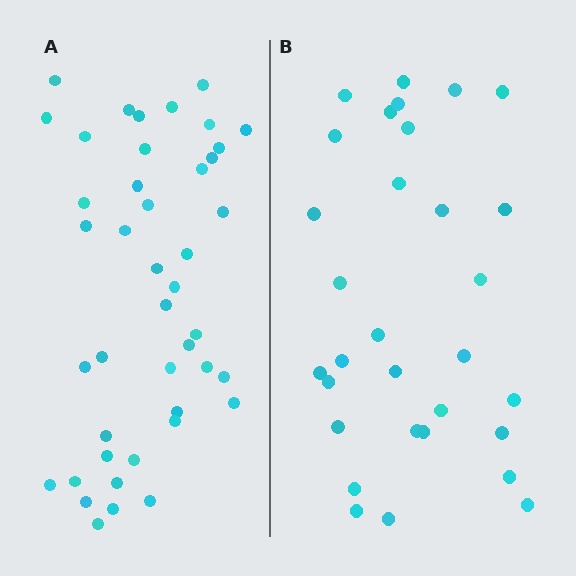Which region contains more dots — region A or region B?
Region A (the left region) has more dots.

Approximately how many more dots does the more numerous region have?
Region A has roughly 12 or so more dots than region B.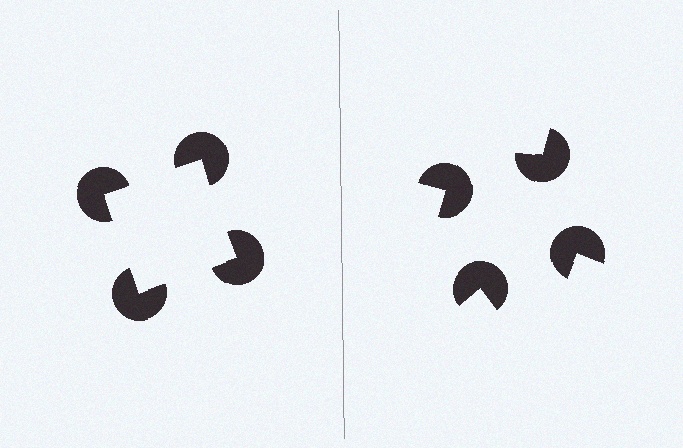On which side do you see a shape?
An illusory square appears on the left side. On the right side the wedge cuts are rotated, so no coherent shape forms.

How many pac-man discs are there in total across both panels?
8 — 4 on each side.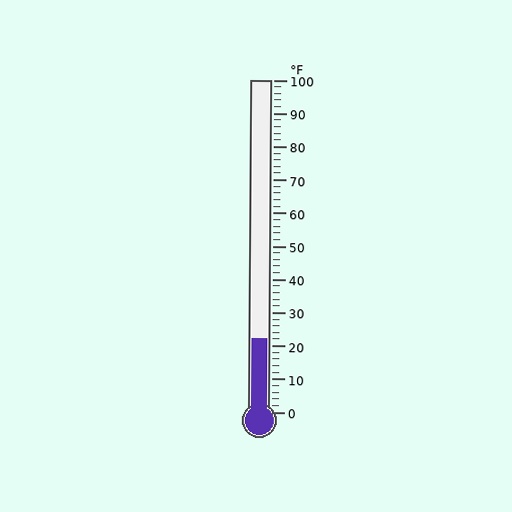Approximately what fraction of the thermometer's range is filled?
The thermometer is filled to approximately 20% of its range.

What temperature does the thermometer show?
The thermometer shows approximately 22°F.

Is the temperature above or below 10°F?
The temperature is above 10°F.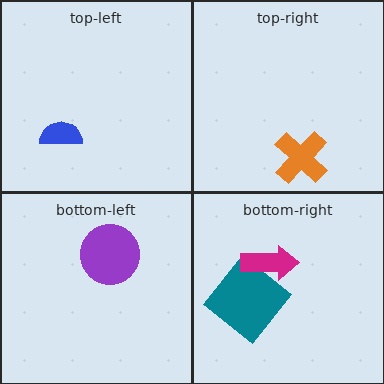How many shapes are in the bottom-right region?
2.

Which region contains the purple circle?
The bottom-left region.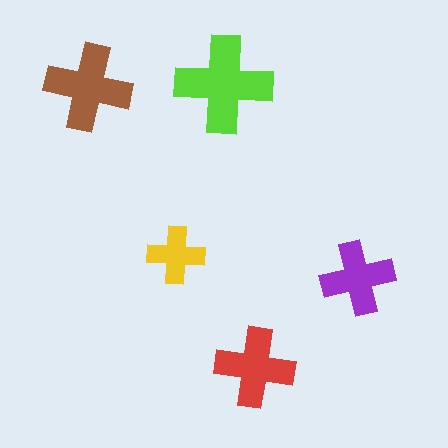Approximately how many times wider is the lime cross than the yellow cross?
About 1.5 times wider.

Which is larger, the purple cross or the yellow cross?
The purple one.